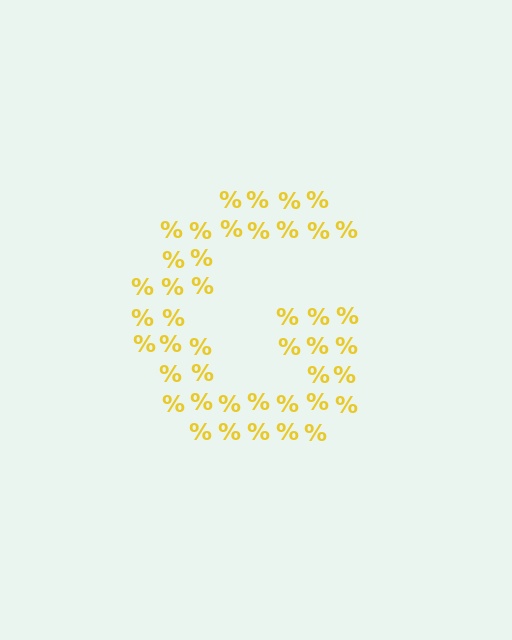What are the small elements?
The small elements are percent signs.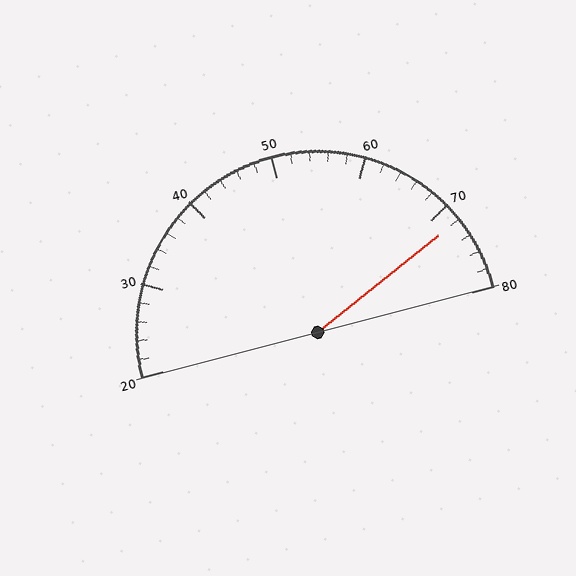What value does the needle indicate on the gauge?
The needle indicates approximately 72.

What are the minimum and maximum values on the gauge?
The gauge ranges from 20 to 80.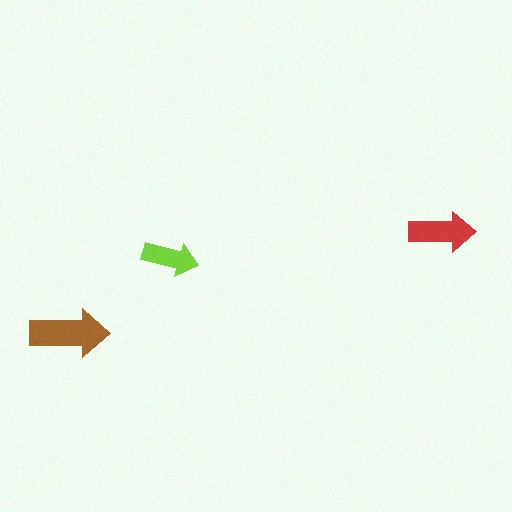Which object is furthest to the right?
The red arrow is rightmost.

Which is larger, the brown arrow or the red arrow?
The brown one.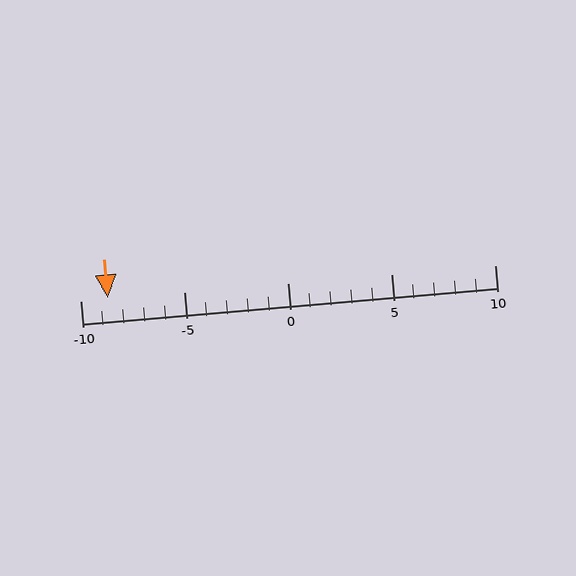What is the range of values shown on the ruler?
The ruler shows values from -10 to 10.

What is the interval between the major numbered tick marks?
The major tick marks are spaced 5 units apart.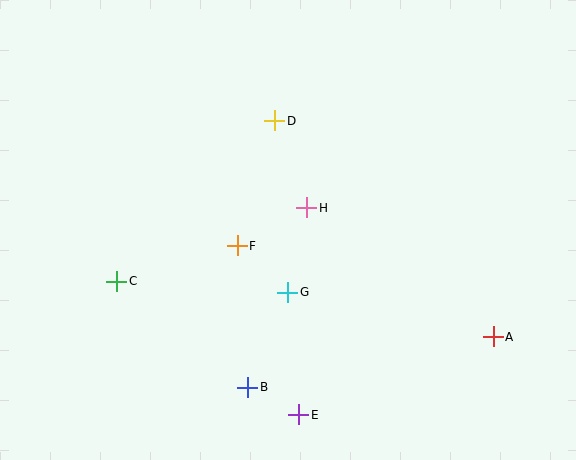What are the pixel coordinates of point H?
Point H is at (307, 208).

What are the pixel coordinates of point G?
Point G is at (288, 292).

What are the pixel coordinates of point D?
Point D is at (275, 121).